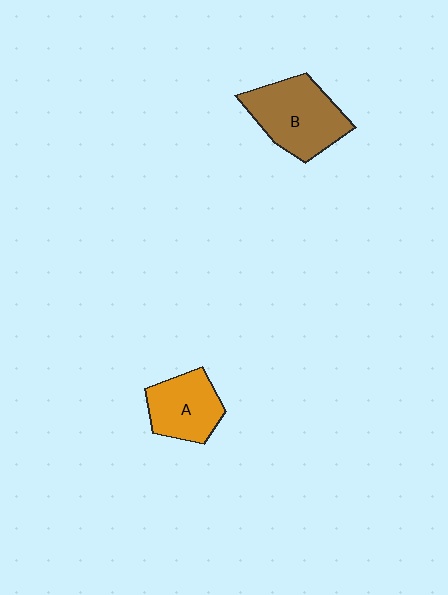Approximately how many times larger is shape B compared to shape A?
Approximately 1.4 times.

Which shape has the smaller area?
Shape A (orange).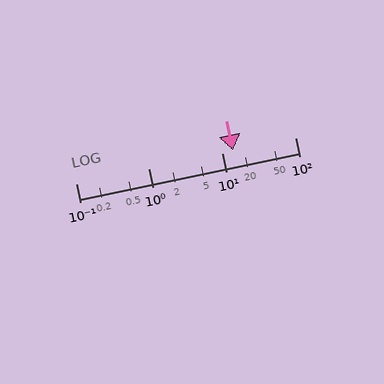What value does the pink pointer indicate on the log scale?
The pointer indicates approximately 14.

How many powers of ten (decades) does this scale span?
The scale spans 3 decades, from 0.1 to 100.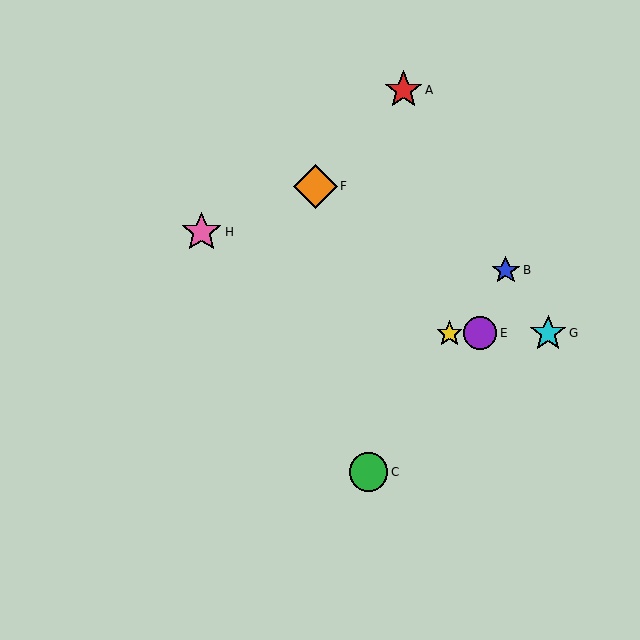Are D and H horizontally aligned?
No, D is at y≈333 and H is at y≈232.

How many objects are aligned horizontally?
3 objects (D, E, G) are aligned horizontally.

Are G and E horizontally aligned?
Yes, both are at y≈333.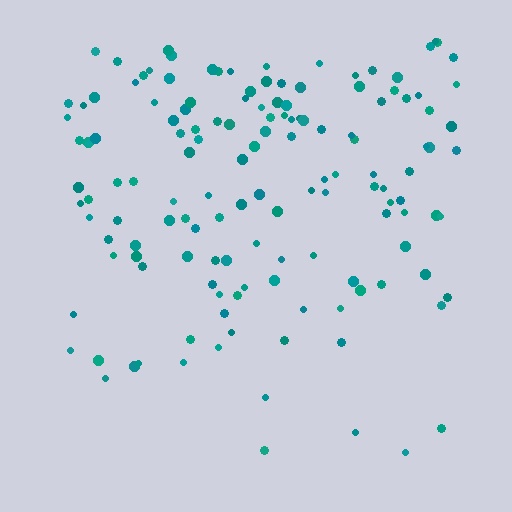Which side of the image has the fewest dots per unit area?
The bottom.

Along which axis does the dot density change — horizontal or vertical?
Vertical.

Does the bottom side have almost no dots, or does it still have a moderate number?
Still a moderate number, just noticeably fewer than the top.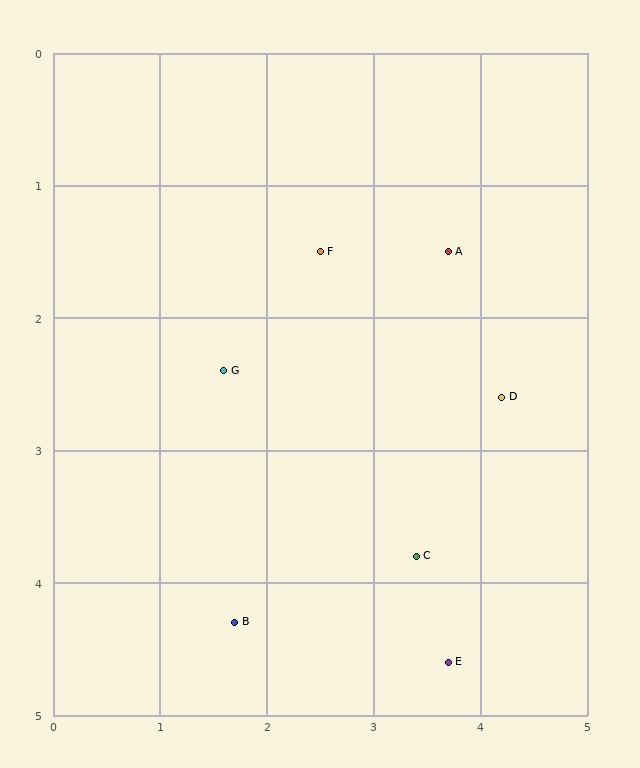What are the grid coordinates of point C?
Point C is at approximately (3.4, 3.8).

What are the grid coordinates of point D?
Point D is at approximately (4.2, 2.6).